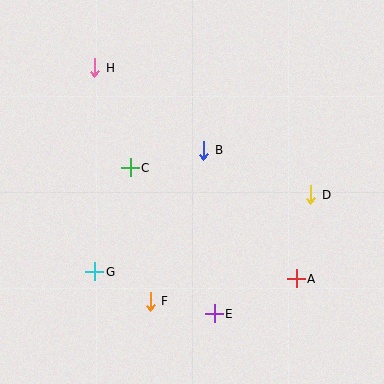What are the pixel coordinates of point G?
Point G is at (95, 272).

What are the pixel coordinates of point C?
Point C is at (130, 168).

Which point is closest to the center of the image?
Point B at (204, 150) is closest to the center.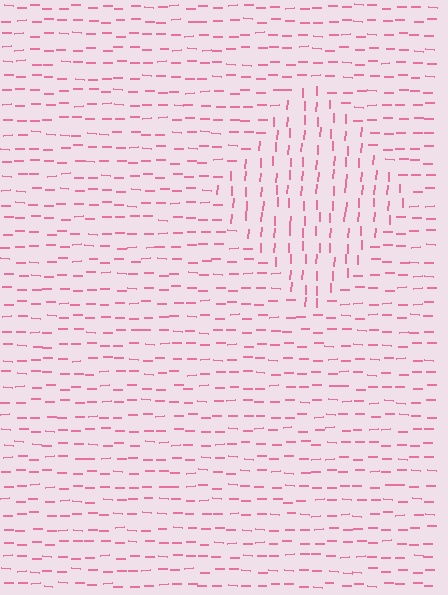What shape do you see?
I see a diamond.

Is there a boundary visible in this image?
Yes, there is a texture boundary formed by a change in line orientation.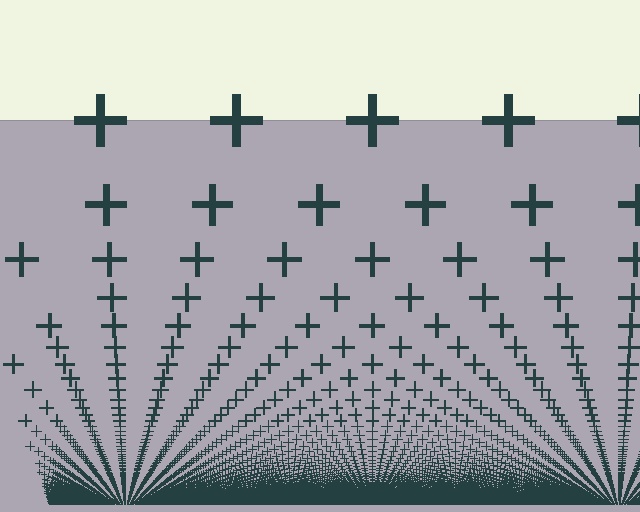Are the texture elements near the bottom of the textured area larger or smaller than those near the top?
Smaller. The gradient is inverted — elements near the bottom are smaller and denser.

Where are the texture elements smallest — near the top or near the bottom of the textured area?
Near the bottom.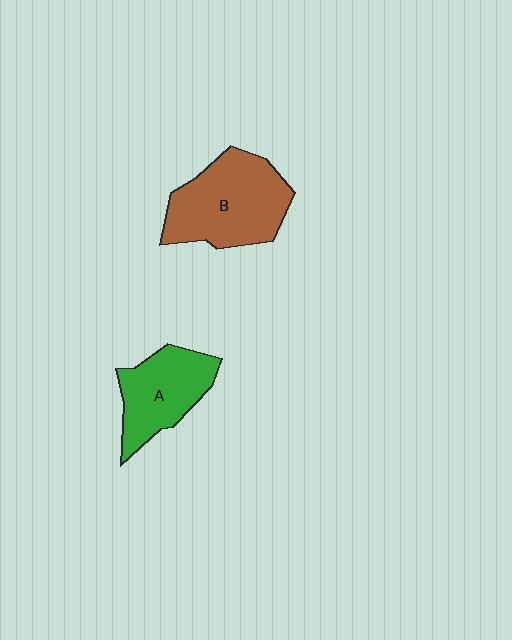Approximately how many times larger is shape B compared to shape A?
Approximately 1.4 times.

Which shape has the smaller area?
Shape A (green).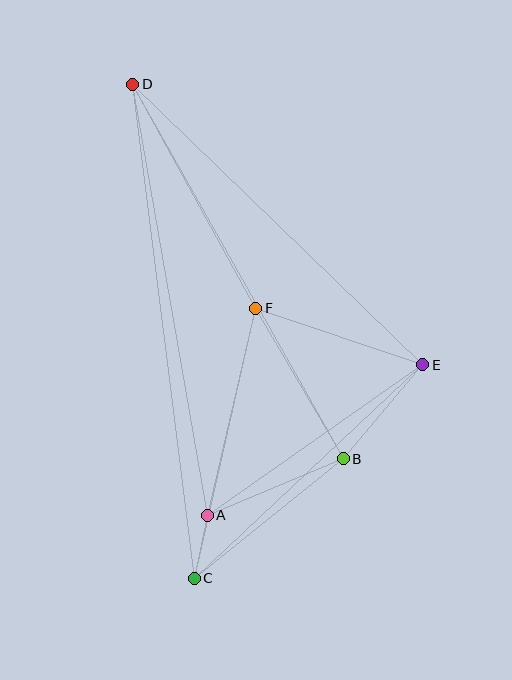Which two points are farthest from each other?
Points C and D are farthest from each other.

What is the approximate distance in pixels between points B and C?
The distance between B and C is approximately 191 pixels.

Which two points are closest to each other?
Points A and C are closest to each other.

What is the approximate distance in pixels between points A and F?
The distance between A and F is approximately 212 pixels.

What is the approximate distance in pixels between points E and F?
The distance between E and F is approximately 176 pixels.